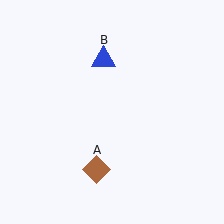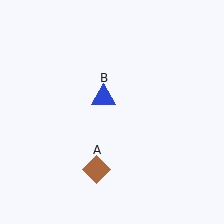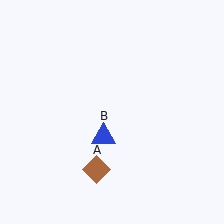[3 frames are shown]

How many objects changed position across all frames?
1 object changed position: blue triangle (object B).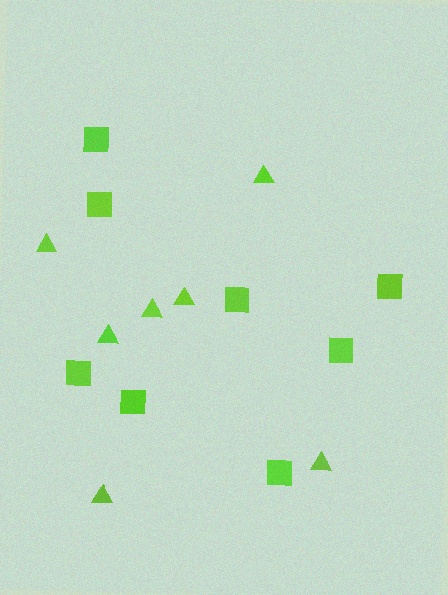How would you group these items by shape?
There are 2 groups: one group of squares (8) and one group of triangles (7).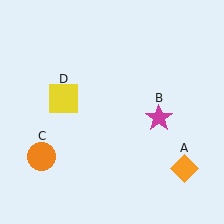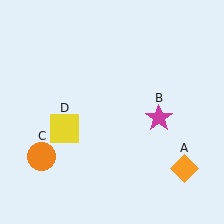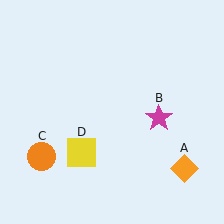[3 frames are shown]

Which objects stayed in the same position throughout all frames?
Orange diamond (object A) and magenta star (object B) and orange circle (object C) remained stationary.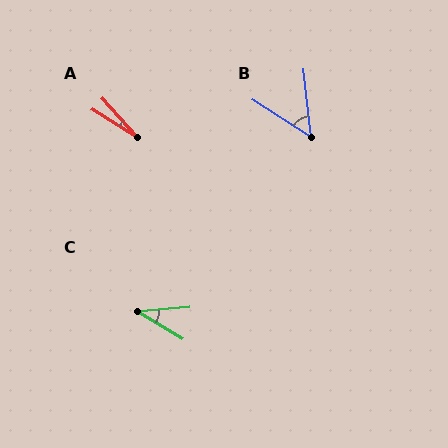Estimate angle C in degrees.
Approximately 35 degrees.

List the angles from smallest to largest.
A (16°), C (35°), B (51°).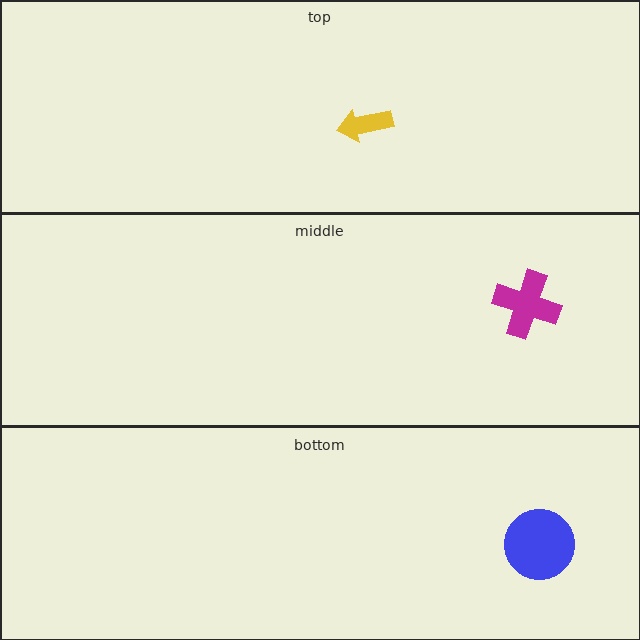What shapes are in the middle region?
The magenta cross.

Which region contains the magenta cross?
The middle region.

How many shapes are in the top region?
1.